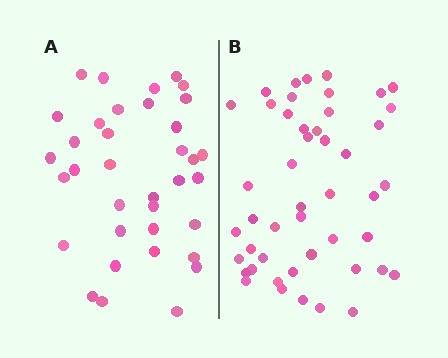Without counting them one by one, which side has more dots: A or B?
Region B (the right region) has more dots.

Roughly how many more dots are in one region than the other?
Region B has roughly 12 or so more dots than region A.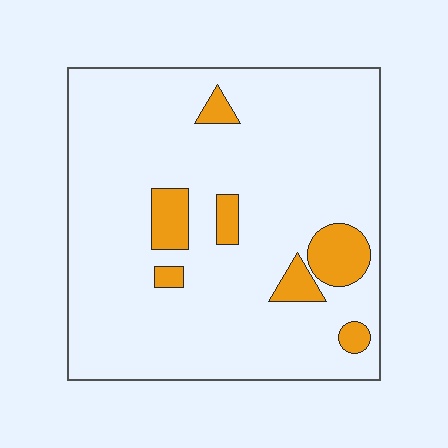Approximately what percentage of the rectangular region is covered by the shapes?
Approximately 10%.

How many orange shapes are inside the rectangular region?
7.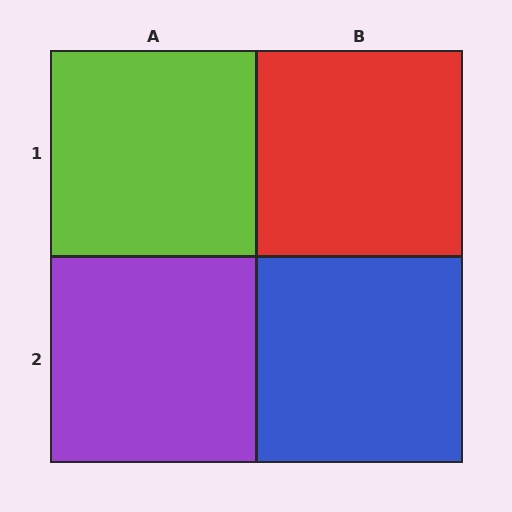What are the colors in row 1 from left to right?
Lime, red.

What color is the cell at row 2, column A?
Purple.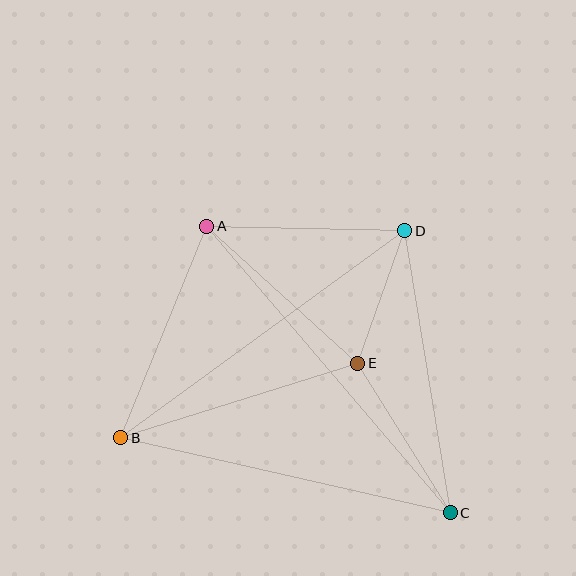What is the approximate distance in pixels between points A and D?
The distance between A and D is approximately 198 pixels.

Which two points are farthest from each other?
Points A and C are farthest from each other.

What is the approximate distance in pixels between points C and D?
The distance between C and D is approximately 286 pixels.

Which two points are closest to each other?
Points D and E are closest to each other.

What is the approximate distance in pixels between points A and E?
The distance between A and E is approximately 204 pixels.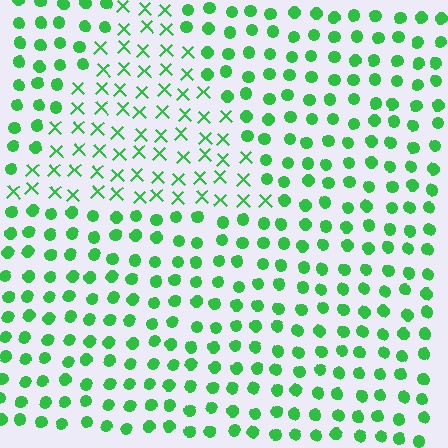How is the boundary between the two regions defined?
The boundary is defined by a change in element shape: X marks inside vs. circles outside. All elements share the same color and spacing.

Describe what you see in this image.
The image is filled with small green elements arranged in a uniform grid. A triangle-shaped region contains X marks, while the surrounding area contains circles. The boundary is defined purely by the change in element shape.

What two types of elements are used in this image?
The image uses X marks inside the triangle region and circles outside it.